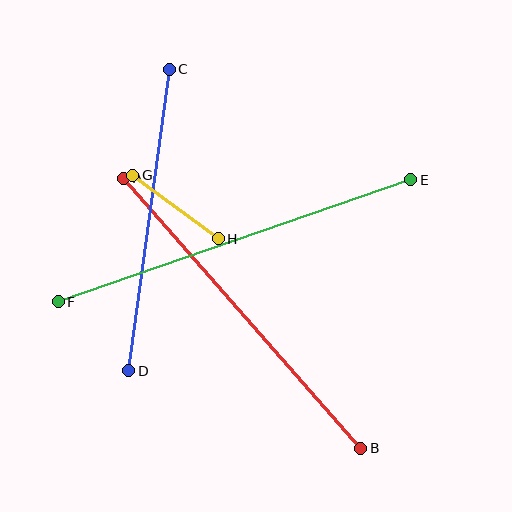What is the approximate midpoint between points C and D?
The midpoint is at approximately (149, 220) pixels.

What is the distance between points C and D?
The distance is approximately 305 pixels.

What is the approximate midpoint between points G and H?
The midpoint is at approximately (176, 207) pixels.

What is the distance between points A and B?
The distance is approximately 359 pixels.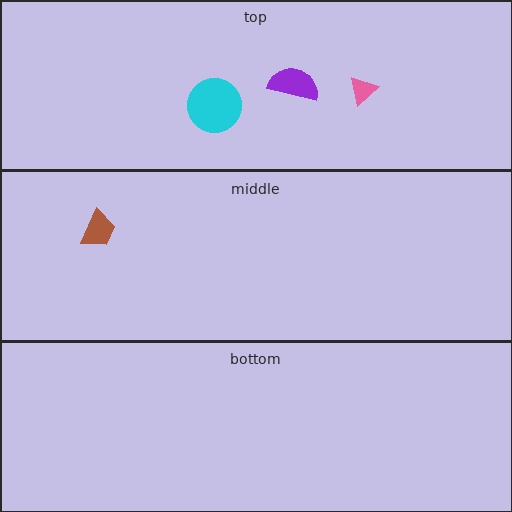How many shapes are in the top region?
3.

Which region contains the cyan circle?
The top region.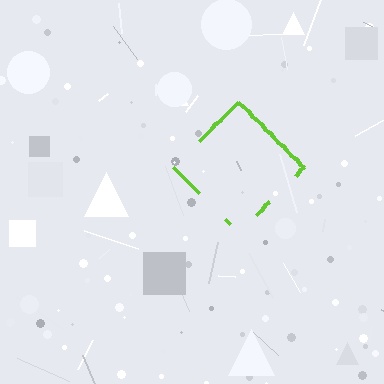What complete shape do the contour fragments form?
The contour fragments form a diamond.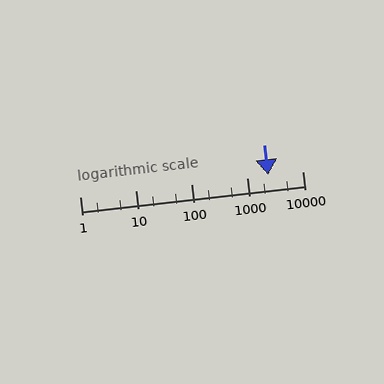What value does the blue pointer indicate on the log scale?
The pointer indicates approximately 2400.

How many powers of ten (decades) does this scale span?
The scale spans 4 decades, from 1 to 10000.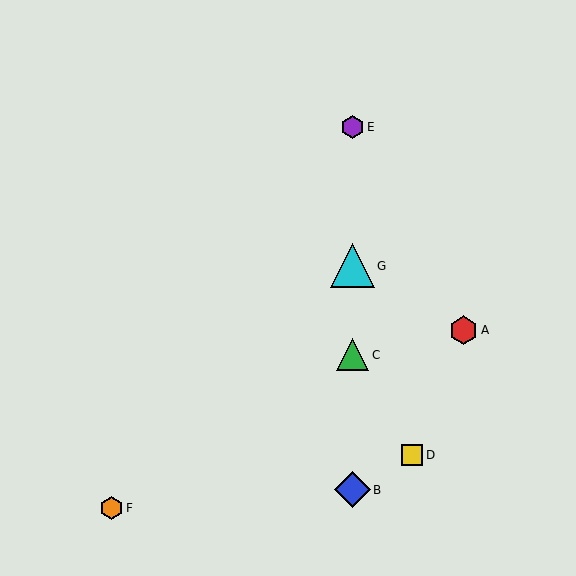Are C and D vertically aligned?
No, C is at x≈353 and D is at x≈412.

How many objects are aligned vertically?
4 objects (B, C, E, G) are aligned vertically.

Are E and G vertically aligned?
Yes, both are at x≈353.